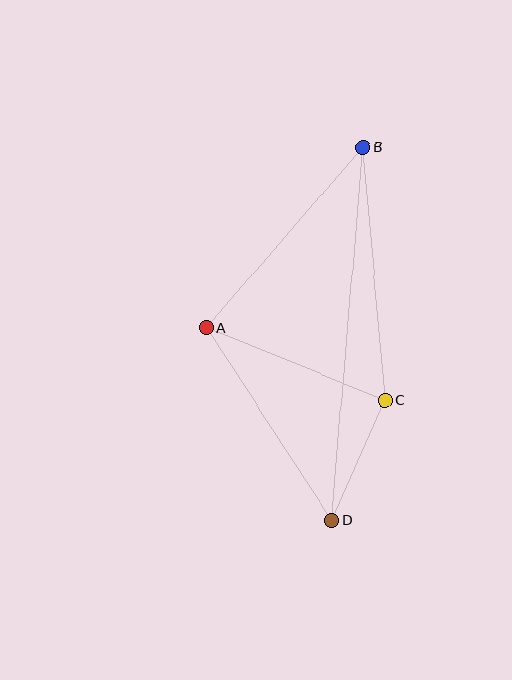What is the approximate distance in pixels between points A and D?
The distance between A and D is approximately 229 pixels.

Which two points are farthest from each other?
Points B and D are farthest from each other.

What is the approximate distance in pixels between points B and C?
The distance between B and C is approximately 254 pixels.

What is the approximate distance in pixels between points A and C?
The distance between A and C is approximately 192 pixels.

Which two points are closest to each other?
Points C and D are closest to each other.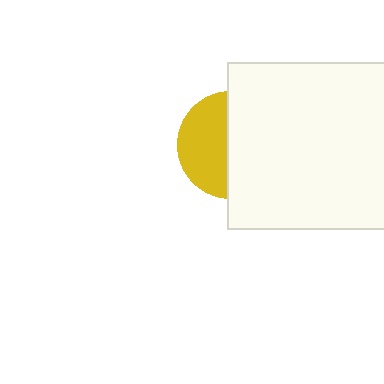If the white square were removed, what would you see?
You would see the complete yellow circle.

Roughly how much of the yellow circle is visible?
About half of it is visible (roughly 46%).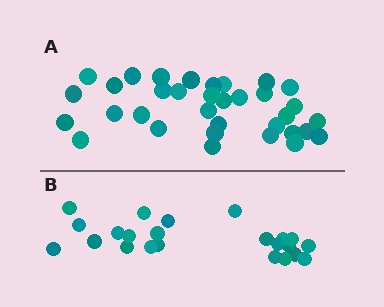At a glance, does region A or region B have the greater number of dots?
Region A (the top region) has more dots.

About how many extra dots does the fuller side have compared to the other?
Region A has roughly 12 or so more dots than region B.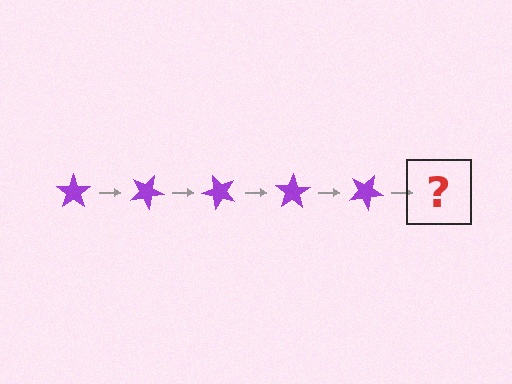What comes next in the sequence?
The next element should be a purple star rotated 125 degrees.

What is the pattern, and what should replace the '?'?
The pattern is that the star rotates 25 degrees each step. The '?' should be a purple star rotated 125 degrees.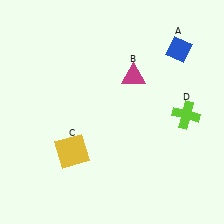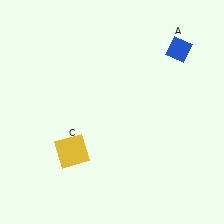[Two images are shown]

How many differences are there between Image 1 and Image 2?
There are 2 differences between the two images.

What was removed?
The lime cross (D), the magenta triangle (B) were removed in Image 2.